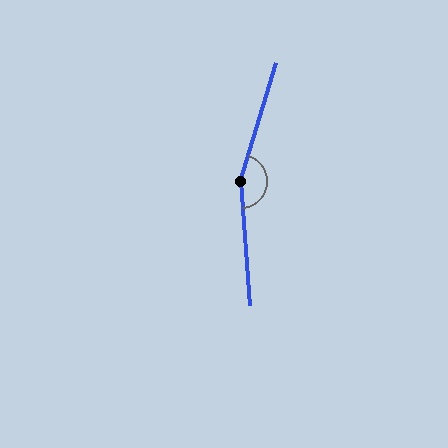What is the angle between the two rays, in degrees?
Approximately 159 degrees.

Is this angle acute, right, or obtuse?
It is obtuse.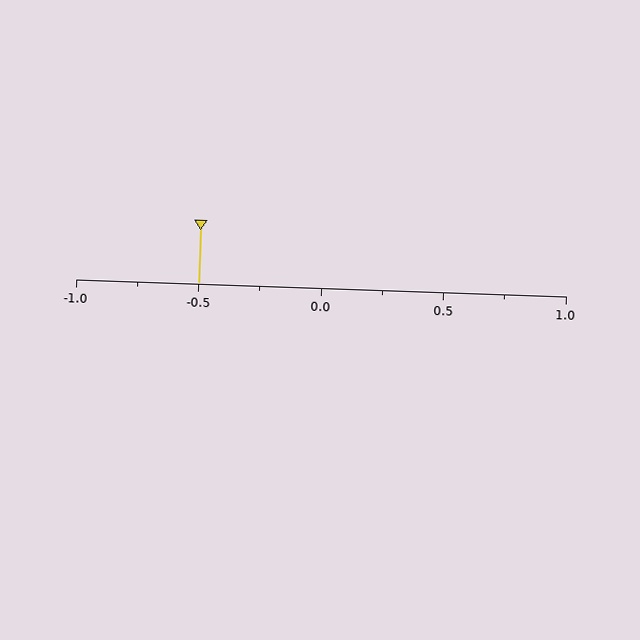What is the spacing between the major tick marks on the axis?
The major ticks are spaced 0.5 apart.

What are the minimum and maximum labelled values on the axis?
The axis runs from -1.0 to 1.0.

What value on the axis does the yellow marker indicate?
The marker indicates approximately -0.5.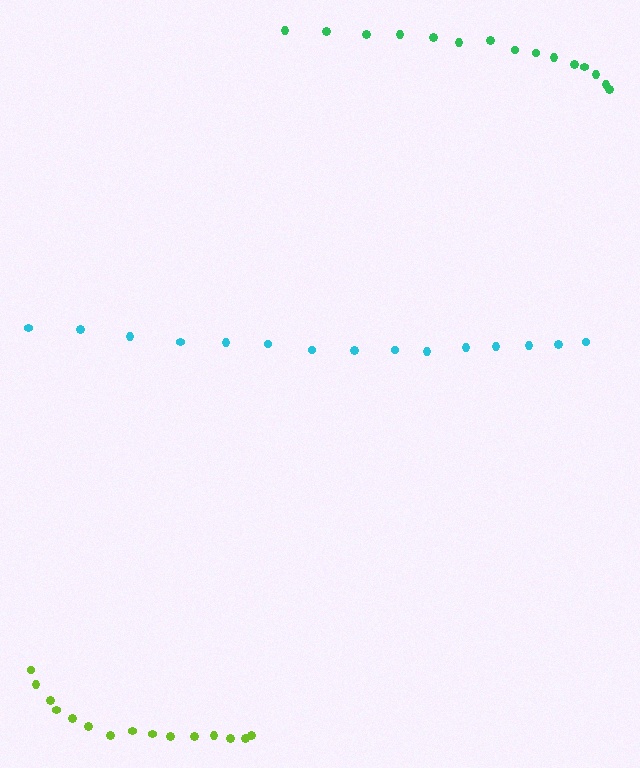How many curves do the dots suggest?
There are 3 distinct paths.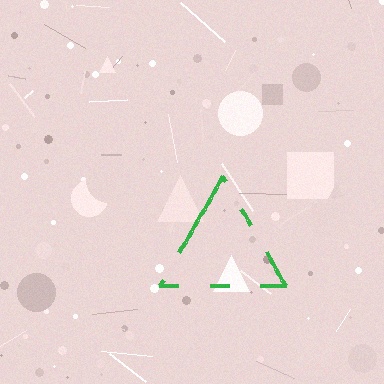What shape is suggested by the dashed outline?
The dashed outline suggests a triangle.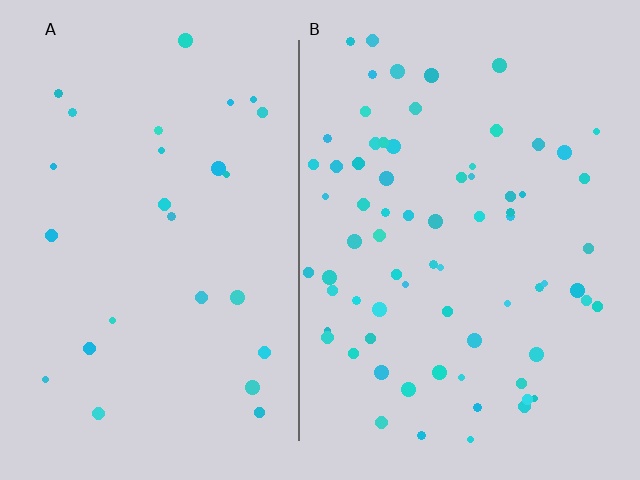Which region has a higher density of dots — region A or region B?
B (the right).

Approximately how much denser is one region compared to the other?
Approximately 2.6× — region B over region A.